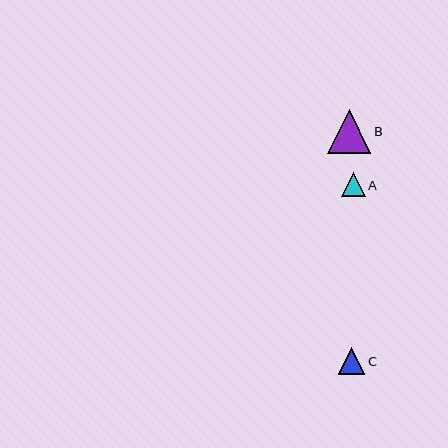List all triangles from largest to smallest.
From largest to smallest: B, C, A.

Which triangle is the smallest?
Triangle A is the smallest with a size of approximately 24 pixels.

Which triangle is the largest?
Triangle B is the largest with a size of approximately 43 pixels.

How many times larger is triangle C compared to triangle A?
Triangle C is approximately 1.1 times the size of triangle A.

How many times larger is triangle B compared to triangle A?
Triangle B is approximately 1.8 times the size of triangle A.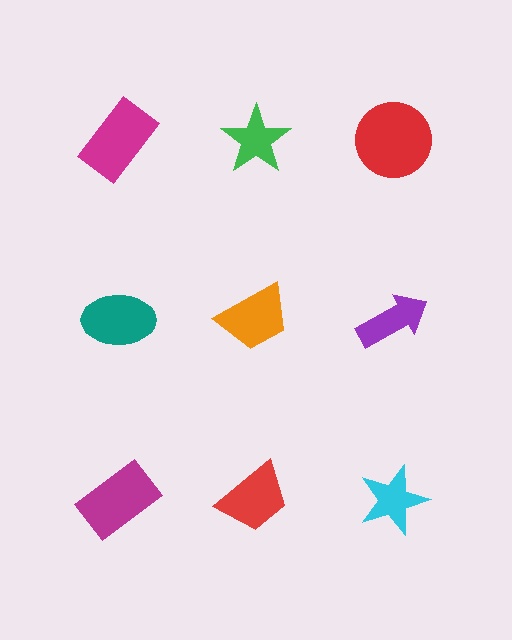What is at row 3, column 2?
A red trapezoid.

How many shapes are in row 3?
3 shapes.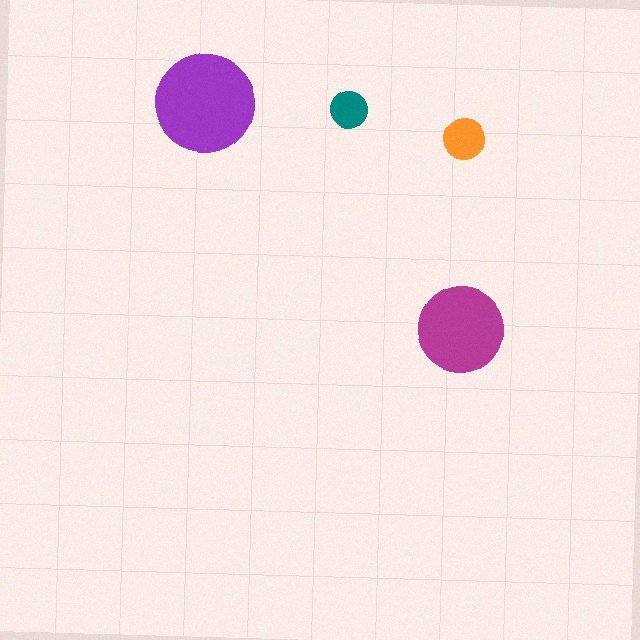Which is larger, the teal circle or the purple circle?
The purple one.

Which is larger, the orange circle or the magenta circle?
The magenta one.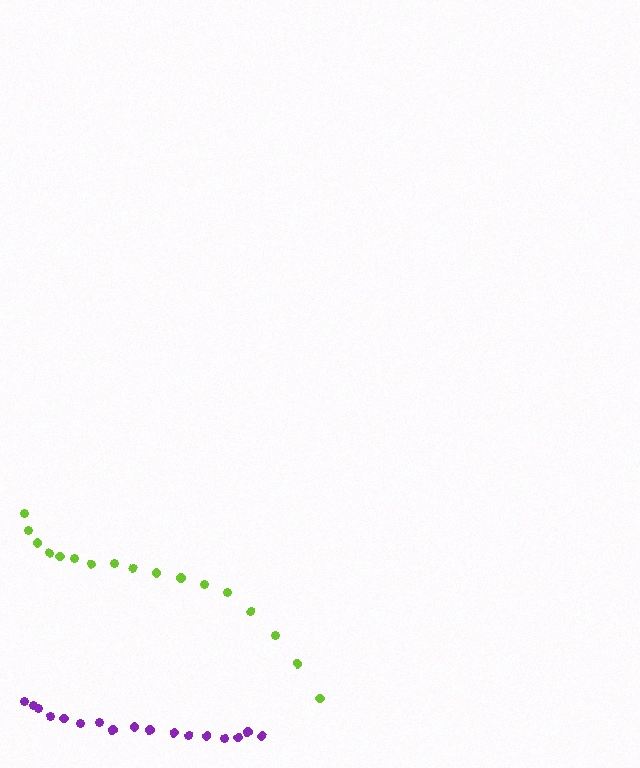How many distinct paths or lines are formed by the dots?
There are 2 distinct paths.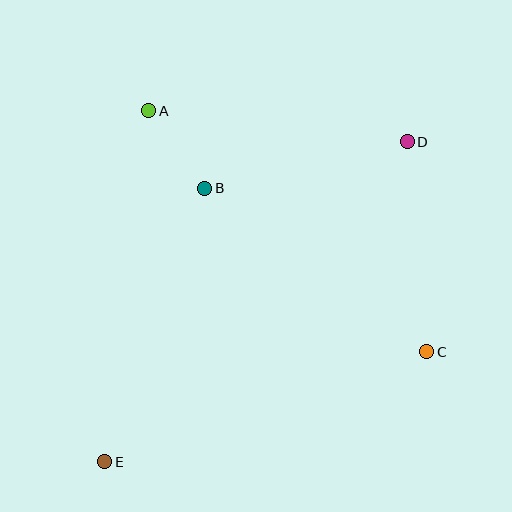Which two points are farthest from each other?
Points D and E are farthest from each other.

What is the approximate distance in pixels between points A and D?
The distance between A and D is approximately 260 pixels.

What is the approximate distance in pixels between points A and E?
The distance between A and E is approximately 354 pixels.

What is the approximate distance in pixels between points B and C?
The distance between B and C is approximately 276 pixels.